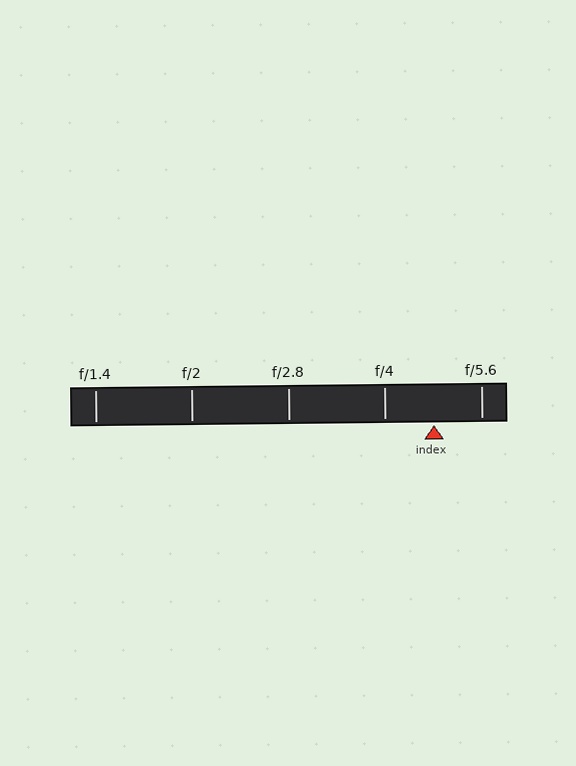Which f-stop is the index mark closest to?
The index mark is closest to f/5.6.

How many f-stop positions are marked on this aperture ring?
There are 5 f-stop positions marked.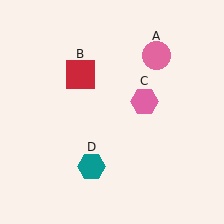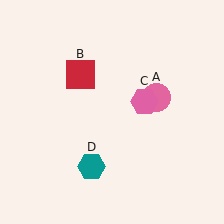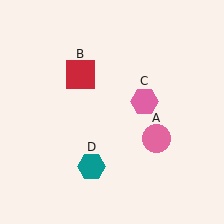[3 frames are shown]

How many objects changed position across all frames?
1 object changed position: pink circle (object A).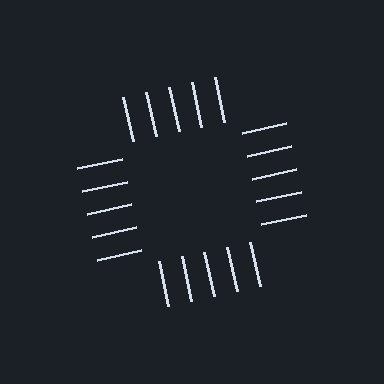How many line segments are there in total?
20 — 5 along each of the 4 edges.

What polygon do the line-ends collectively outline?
An illusory square — the line segments terminate on its edges but no continuous stroke is drawn.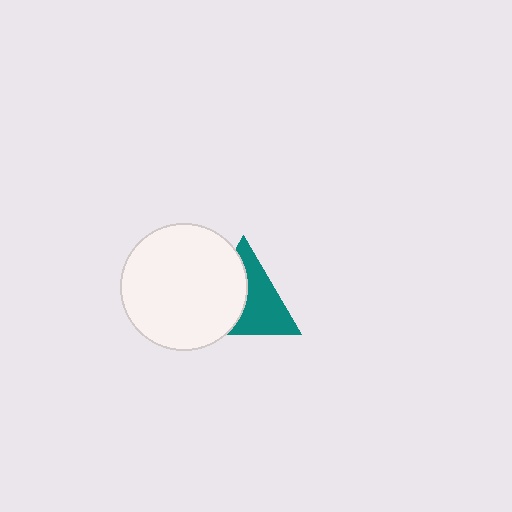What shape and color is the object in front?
The object in front is a white circle.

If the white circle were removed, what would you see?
You would see the complete teal triangle.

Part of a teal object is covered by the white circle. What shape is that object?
It is a triangle.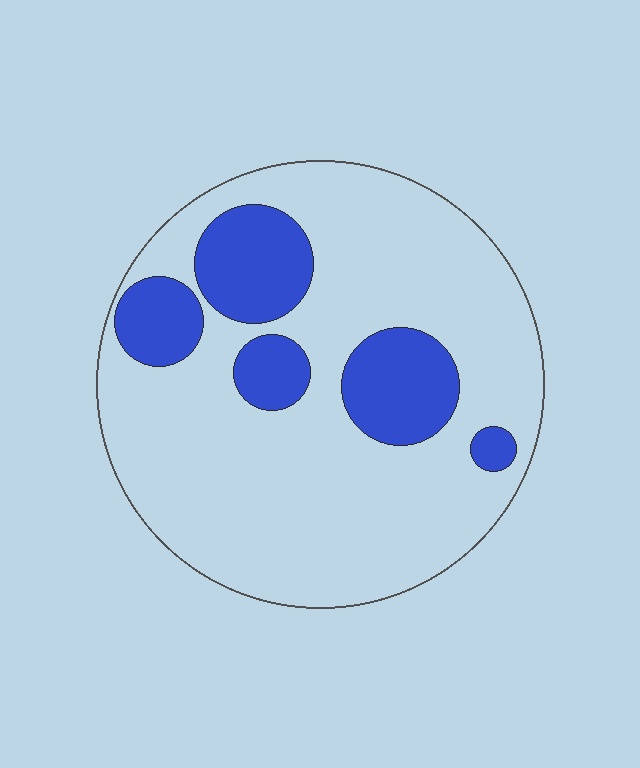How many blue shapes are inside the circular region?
5.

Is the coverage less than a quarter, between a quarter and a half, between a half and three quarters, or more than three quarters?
Less than a quarter.